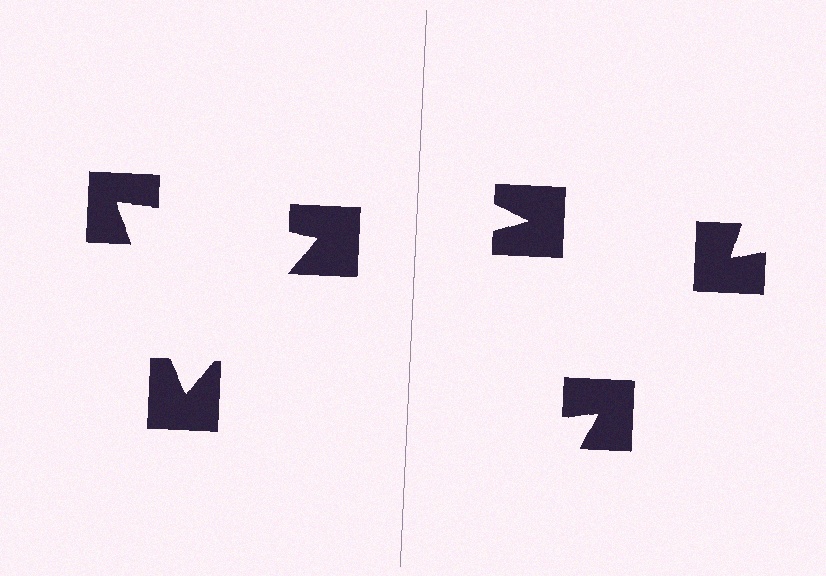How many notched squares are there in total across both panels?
6 — 3 on each side.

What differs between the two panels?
The notched squares are positioned identically on both sides; only the wedge orientations differ. On the left they align to a triangle; on the right they are misaligned.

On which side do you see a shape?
An illusory triangle appears on the left side. On the right side the wedge cuts are rotated, so no coherent shape forms.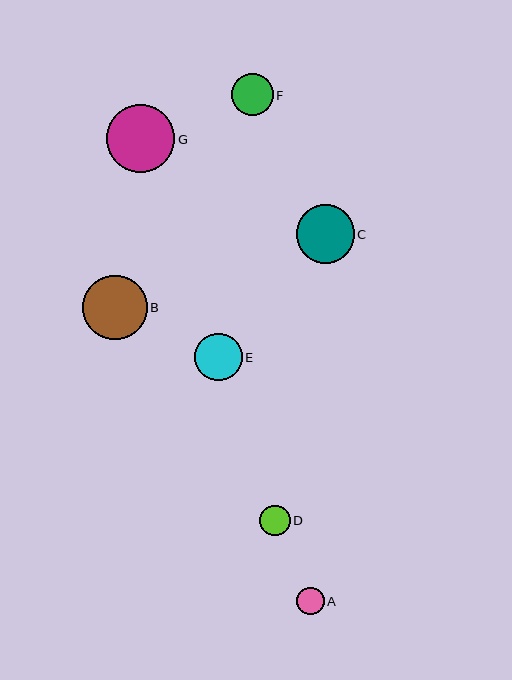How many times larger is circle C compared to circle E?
Circle C is approximately 1.2 times the size of circle E.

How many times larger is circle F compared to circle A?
Circle F is approximately 1.5 times the size of circle A.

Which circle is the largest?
Circle G is the largest with a size of approximately 68 pixels.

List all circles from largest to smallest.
From largest to smallest: G, B, C, E, F, D, A.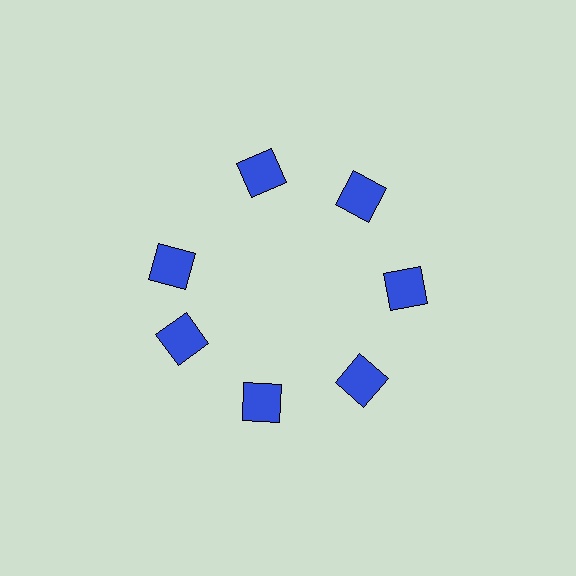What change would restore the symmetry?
The symmetry would be restored by rotating it back into even spacing with its neighbors so that all 7 squares sit at equal angles and equal distance from the center.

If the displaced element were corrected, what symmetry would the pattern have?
It would have 7-fold rotational symmetry — the pattern would map onto itself every 51 degrees.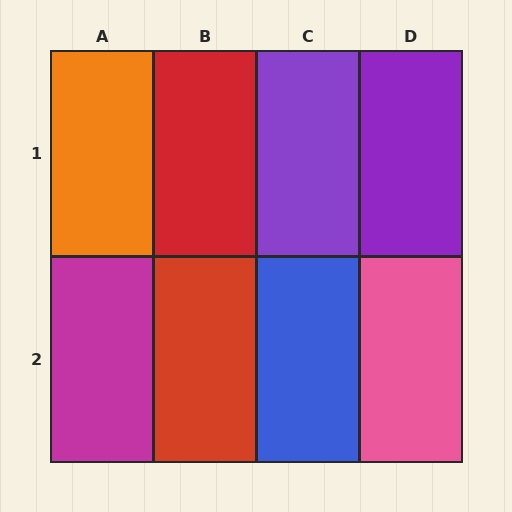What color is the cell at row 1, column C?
Purple.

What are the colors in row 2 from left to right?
Magenta, red, blue, pink.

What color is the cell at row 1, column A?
Orange.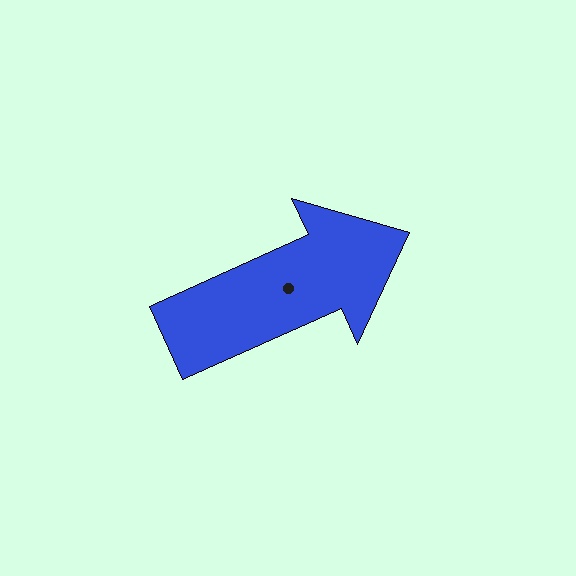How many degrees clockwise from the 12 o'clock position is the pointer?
Approximately 66 degrees.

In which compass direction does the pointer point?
Northeast.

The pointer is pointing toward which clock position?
Roughly 2 o'clock.